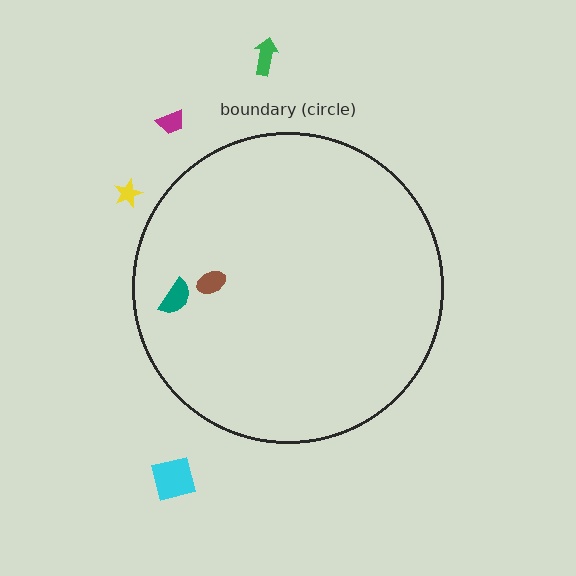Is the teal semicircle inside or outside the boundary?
Inside.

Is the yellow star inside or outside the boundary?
Outside.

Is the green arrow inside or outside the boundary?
Outside.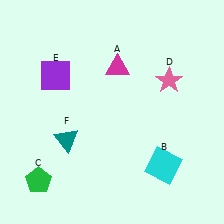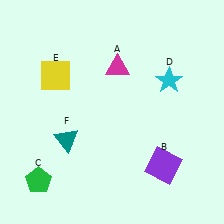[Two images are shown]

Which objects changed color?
B changed from cyan to purple. D changed from pink to cyan. E changed from purple to yellow.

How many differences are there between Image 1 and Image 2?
There are 3 differences between the two images.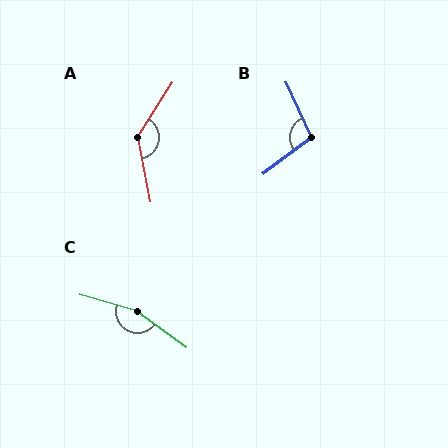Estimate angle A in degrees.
Approximately 136 degrees.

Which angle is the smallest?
B, at approximately 103 degrees.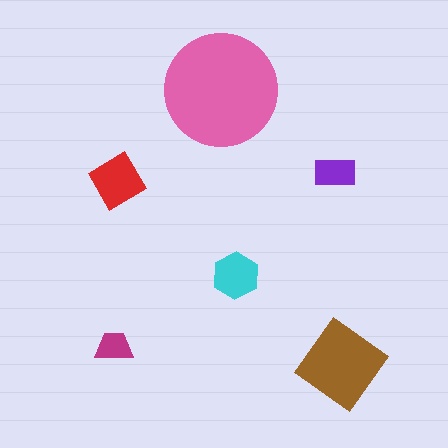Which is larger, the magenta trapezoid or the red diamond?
The red diamond.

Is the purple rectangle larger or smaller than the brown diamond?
Smaller.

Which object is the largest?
The pink circle.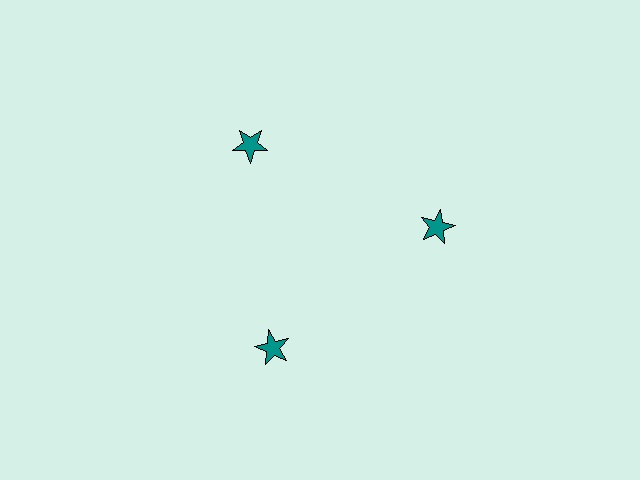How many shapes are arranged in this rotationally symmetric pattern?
There are 3 shapes, arranged in 3 groups of 1.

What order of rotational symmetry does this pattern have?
This pattern has 3-fold rotational symmetry.